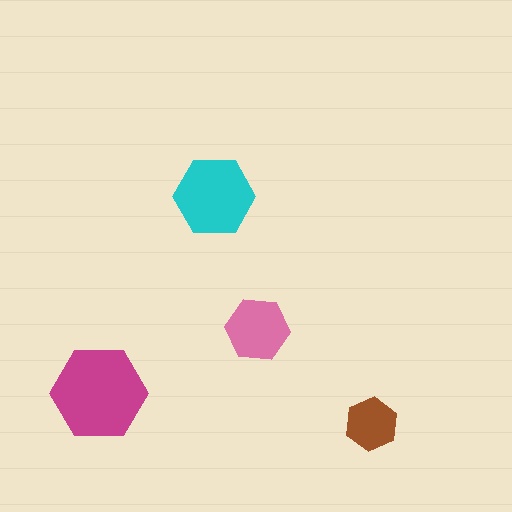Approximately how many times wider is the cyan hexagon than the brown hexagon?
About 1.5 times wider.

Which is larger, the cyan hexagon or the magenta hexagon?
The magenta one.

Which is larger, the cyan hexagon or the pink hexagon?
The cyan one.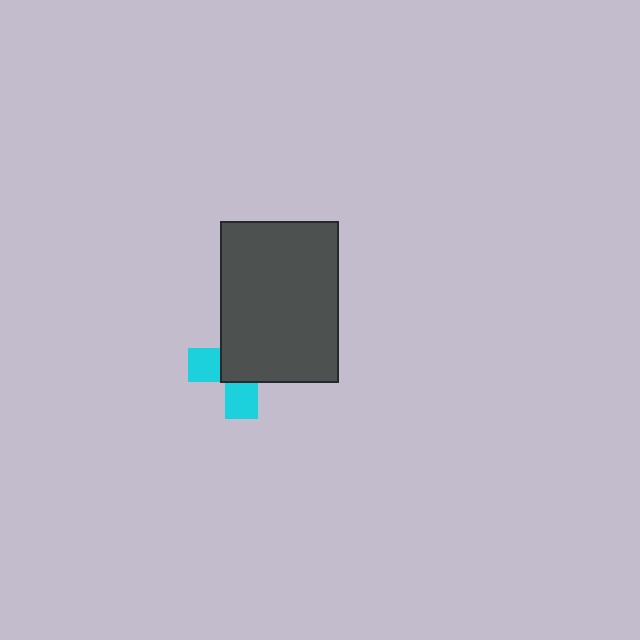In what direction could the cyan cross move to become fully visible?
The cyan cross could move toward the lower-left. That would shift it out from behind the dark gray rectangle entirely.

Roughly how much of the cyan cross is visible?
A small part of it is visible (roughly 37%).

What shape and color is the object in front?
The object in front is a dark gray rectangle.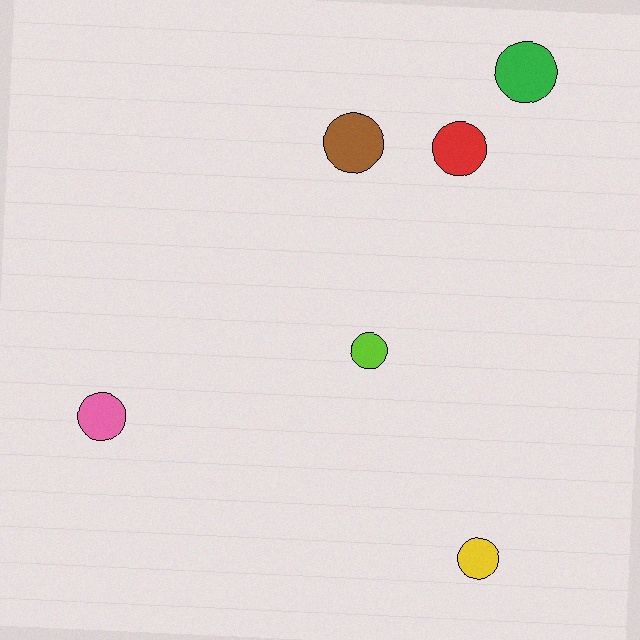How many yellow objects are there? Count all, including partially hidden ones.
There is 1 yellow object.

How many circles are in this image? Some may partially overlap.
There are 6 circles.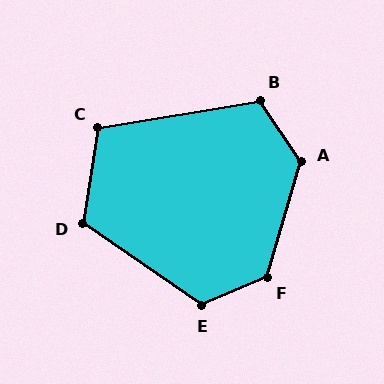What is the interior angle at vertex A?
Approximately 129 degrees (obtuse).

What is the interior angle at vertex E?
Approximately 122 degrees (obtuse).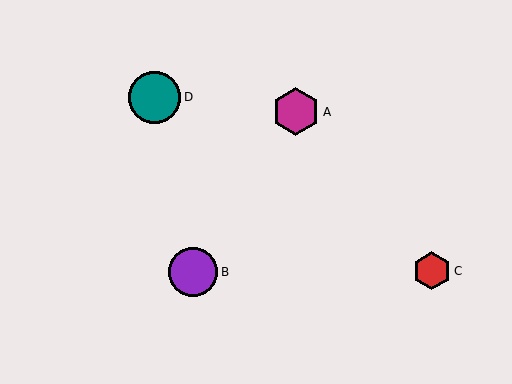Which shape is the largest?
The teal circle (labeled D) is the largest.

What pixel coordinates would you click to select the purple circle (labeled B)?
Click at (193, 272) to select the purple circle B.